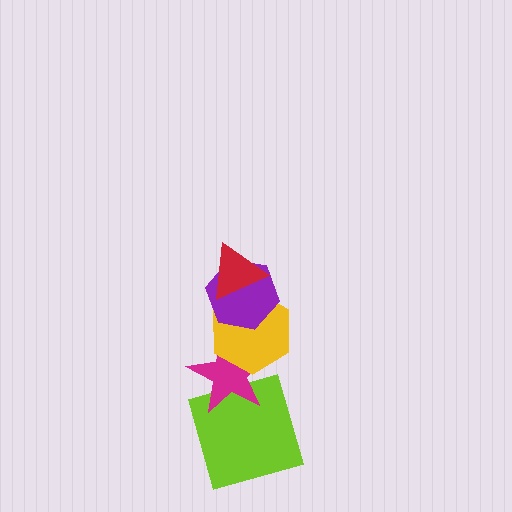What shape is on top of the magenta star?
The yellow hexagon is on top of the magenta star.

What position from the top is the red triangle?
The red triangle is 1st from the top.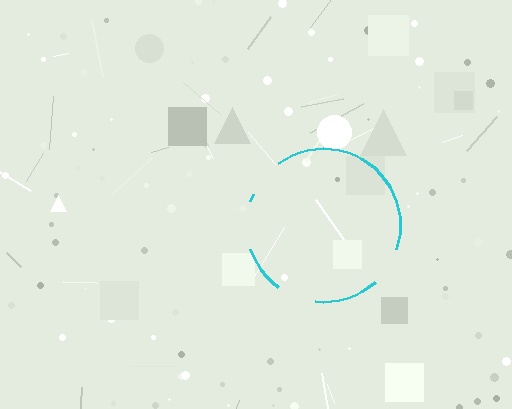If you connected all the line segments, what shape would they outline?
They would outline a circle.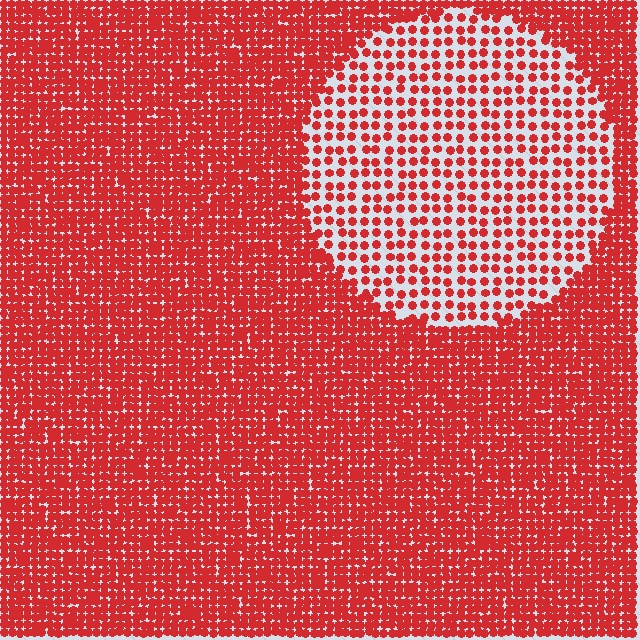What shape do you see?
I see a circle.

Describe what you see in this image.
The image contains small red elements arranged at two different densities. A circle-shaped region is visible where the elements are less densely packed than the surrounding area.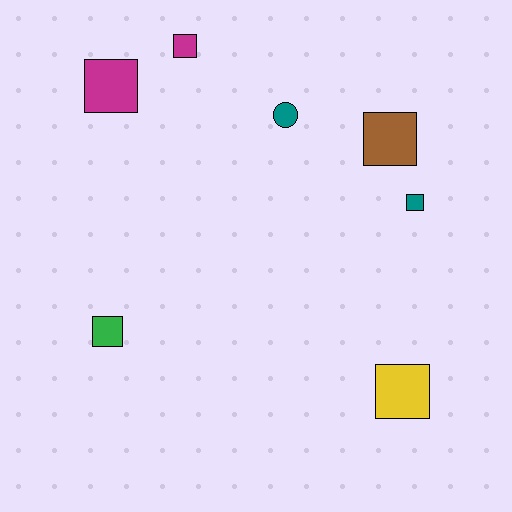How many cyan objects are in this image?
There are no cyan objects.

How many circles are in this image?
There is 1 circle.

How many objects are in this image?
There are 7 objects.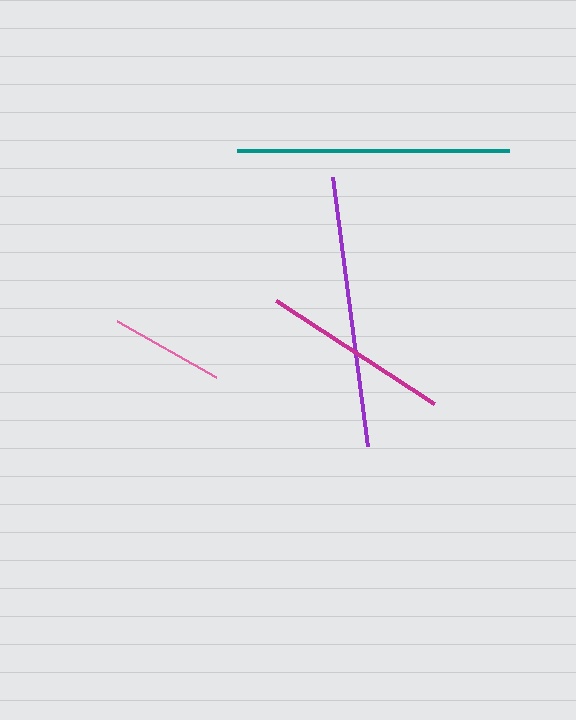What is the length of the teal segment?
The teal segment is approximately 272 pixels long.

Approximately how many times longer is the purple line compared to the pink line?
The purple line is approximately 2.4 times the length of the pink line.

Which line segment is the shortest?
The pink line is the shortest at approximately 114 pixels.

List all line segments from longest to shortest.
From longest to shortest: teal, purple, magenta, pink.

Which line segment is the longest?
The teal line is the longest at approximately 272 pixels.